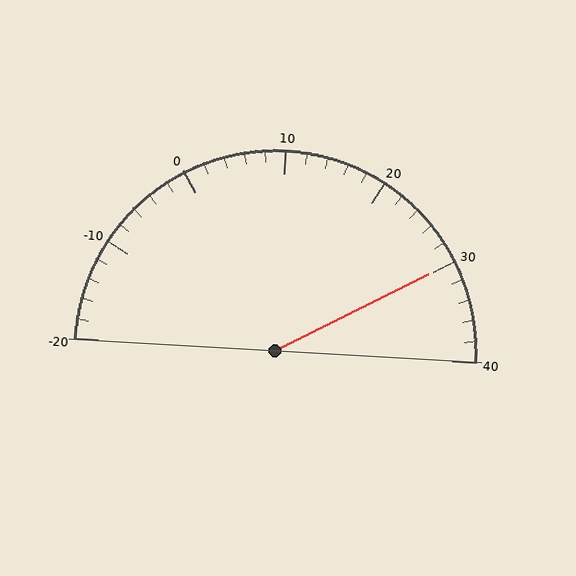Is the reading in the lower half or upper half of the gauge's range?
The reading is in the upper half of the range (-20 to 40).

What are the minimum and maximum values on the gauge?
The gauge ranges from -20 to 40.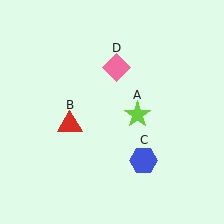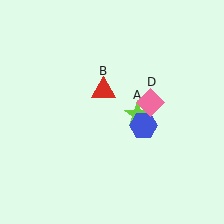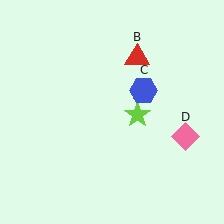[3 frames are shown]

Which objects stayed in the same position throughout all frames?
Lime star (object A) remained stationary.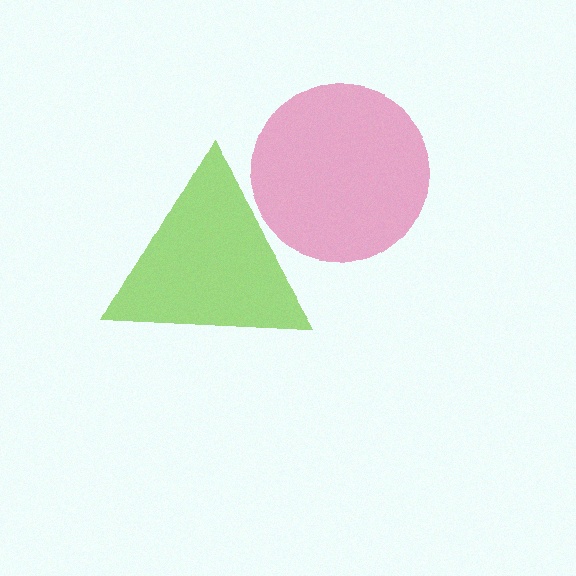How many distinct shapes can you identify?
There are 2 distinct shapes: a pink circle, a lime triangle.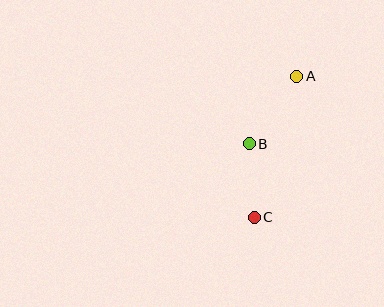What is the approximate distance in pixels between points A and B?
The distance between A and B is approximately 83 pixels.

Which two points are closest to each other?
Points B and C are closest to each other.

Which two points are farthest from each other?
Points A and C are farthest from each other.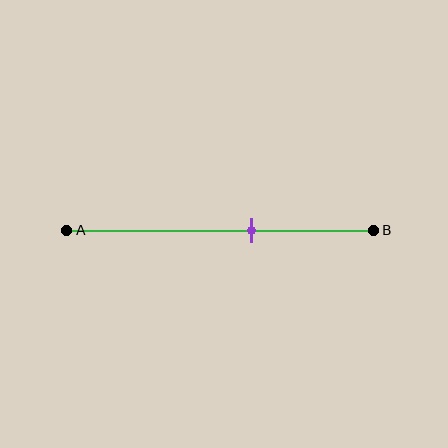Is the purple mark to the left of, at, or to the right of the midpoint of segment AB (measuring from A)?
The purple mark is to the right of the midpoint of segment AB.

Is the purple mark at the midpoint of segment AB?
No, the mark is at about 60% from A, not at the 50% midpoint.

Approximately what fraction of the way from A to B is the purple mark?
The purple mark is approximately 60% of the way from A to B.